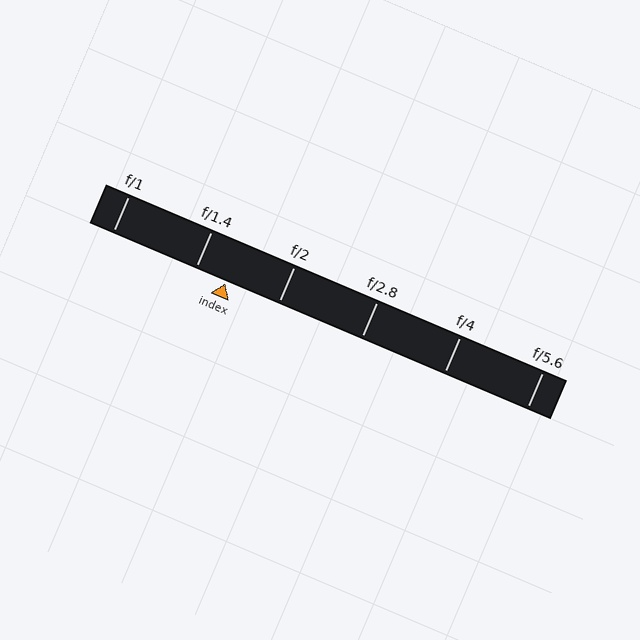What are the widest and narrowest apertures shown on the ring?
The widest aperture shown is f/1 and the narrowest is f/5.6.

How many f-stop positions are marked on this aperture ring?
There are 6 f-stop positions marked.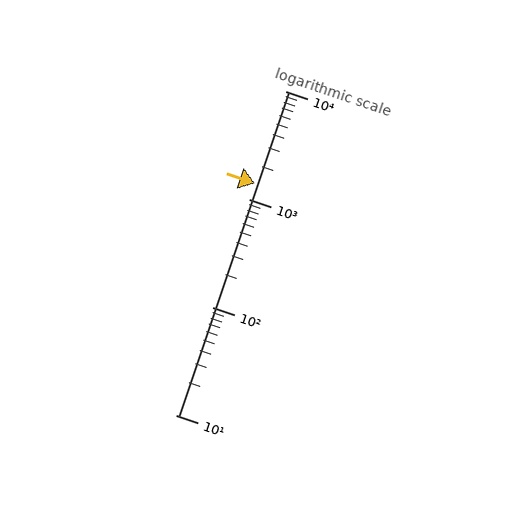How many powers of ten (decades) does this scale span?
The scale spans 3 decades, from 10 to 10000.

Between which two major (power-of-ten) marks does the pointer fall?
The pointer is between 1000 and 10000.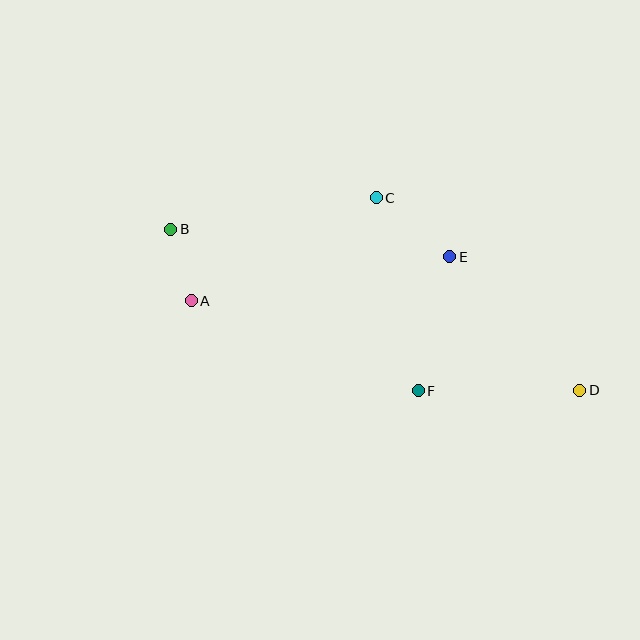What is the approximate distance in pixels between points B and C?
The distance between B and C is approximately 208 pixels.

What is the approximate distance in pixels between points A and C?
The distance between A and C is approximately 212 pixels.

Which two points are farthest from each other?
Points B and D are farthest from each other.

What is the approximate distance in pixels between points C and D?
The distance between C and D is approximately 280 pixels.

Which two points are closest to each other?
Points A and B are closest to each other.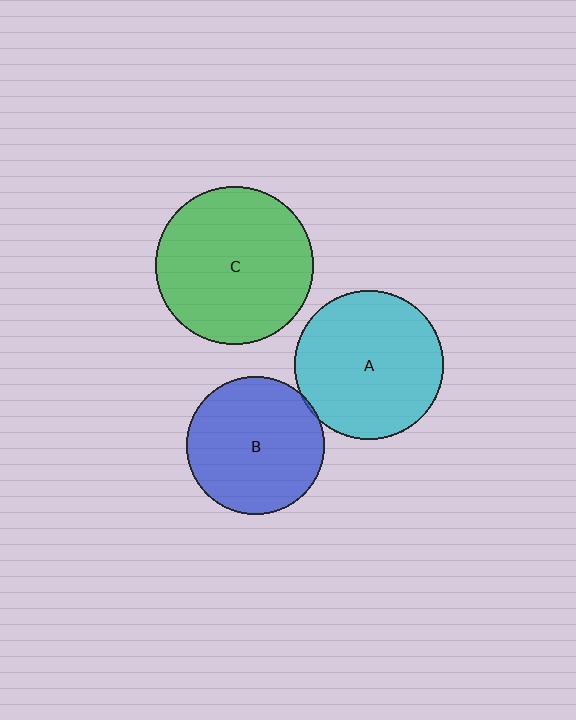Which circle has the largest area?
Circle C (green).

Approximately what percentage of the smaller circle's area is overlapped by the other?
Approximately 5%.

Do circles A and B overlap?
Yes.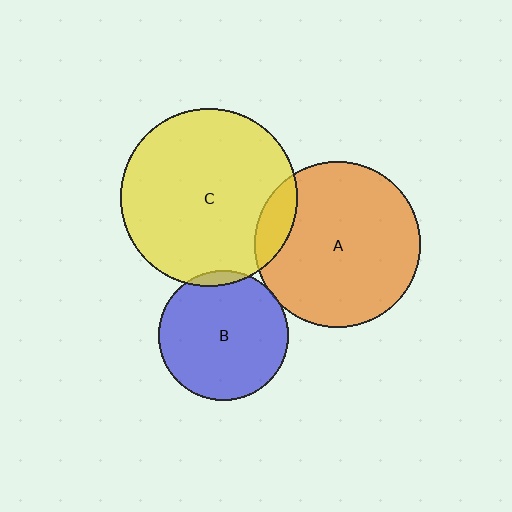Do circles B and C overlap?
Yes.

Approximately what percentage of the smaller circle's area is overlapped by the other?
Approximately 5%.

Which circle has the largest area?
Circle C (yellow).